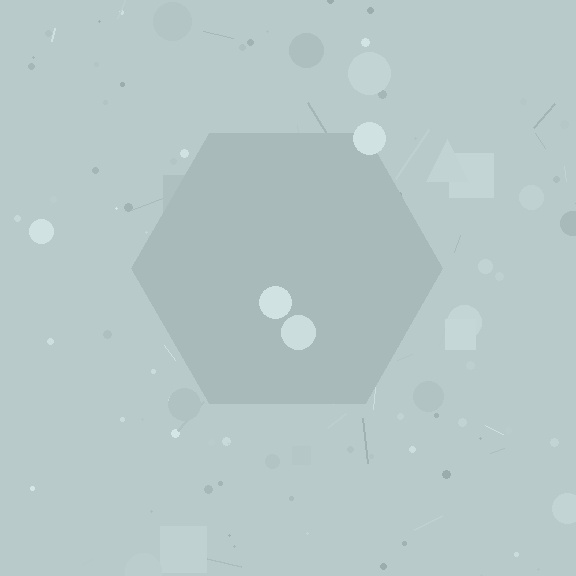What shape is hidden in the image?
A hexagon is hidden in the image.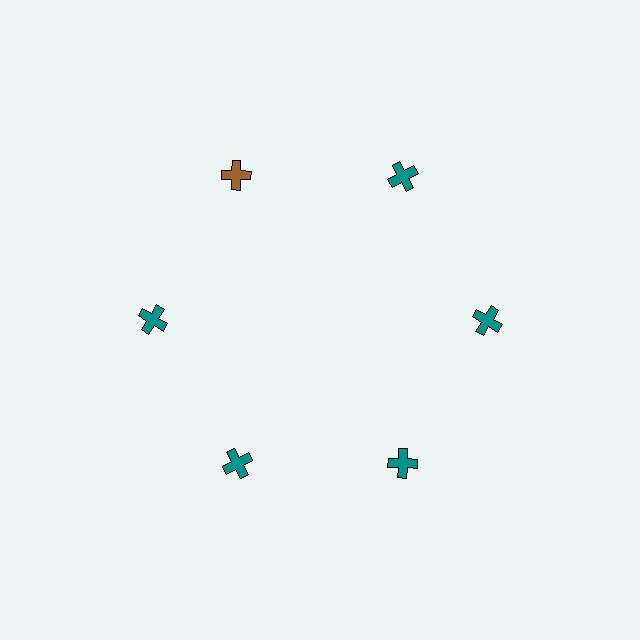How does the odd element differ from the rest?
It has a different color: brown instead of teal.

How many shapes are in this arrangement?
There are 6 shapes arranged in a ring pattern.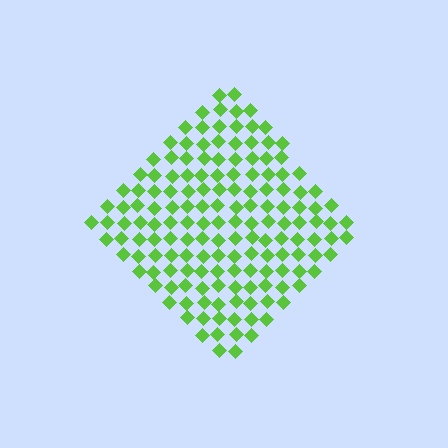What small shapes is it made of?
It is made of small diamonds.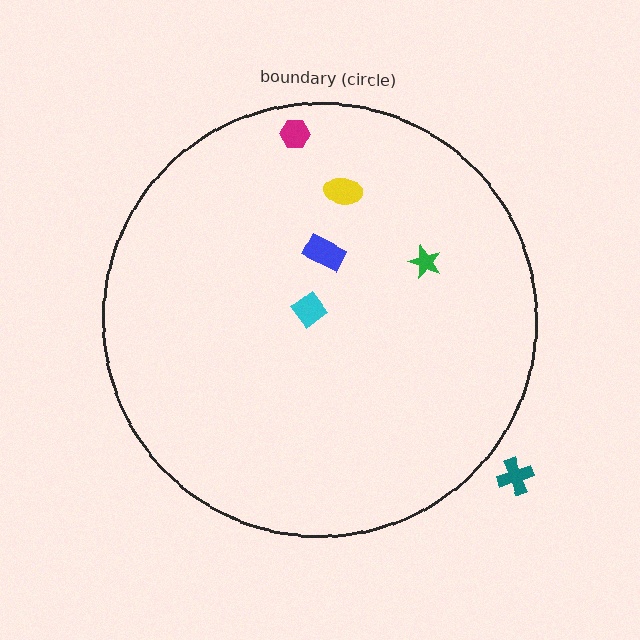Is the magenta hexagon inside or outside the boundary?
Inside.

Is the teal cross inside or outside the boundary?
Outside.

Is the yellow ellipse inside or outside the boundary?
Inside.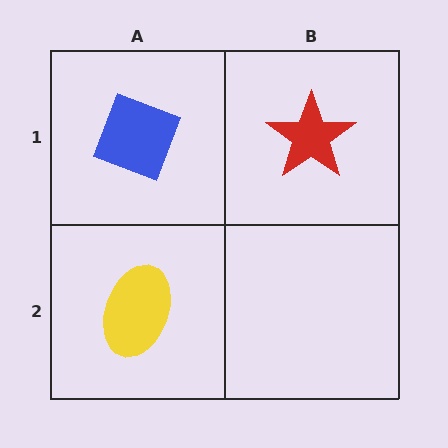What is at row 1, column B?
A red star.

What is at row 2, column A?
A yellow ellipse.